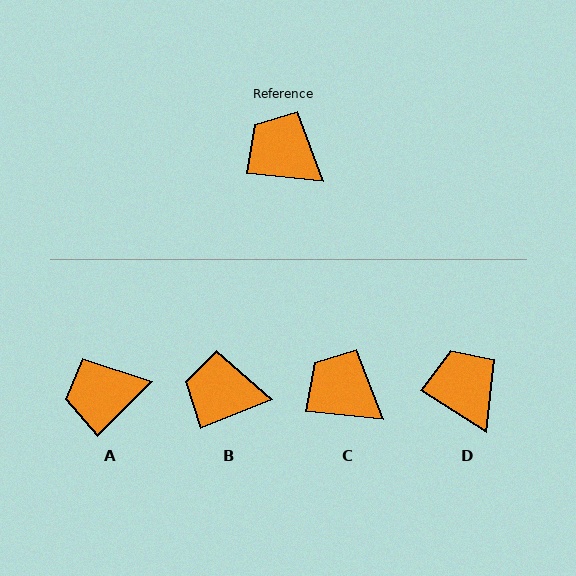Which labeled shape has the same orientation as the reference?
C.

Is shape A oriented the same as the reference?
No, it is off by about 51 degrees.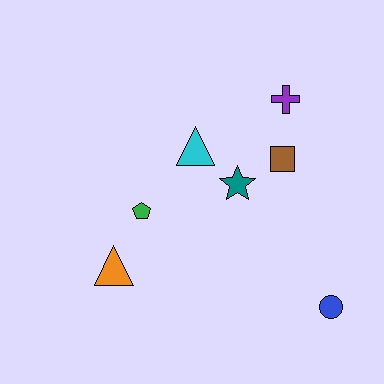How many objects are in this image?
There are 7 objects.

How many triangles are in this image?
There are 2 triangles.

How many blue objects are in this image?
There is 1 blue object.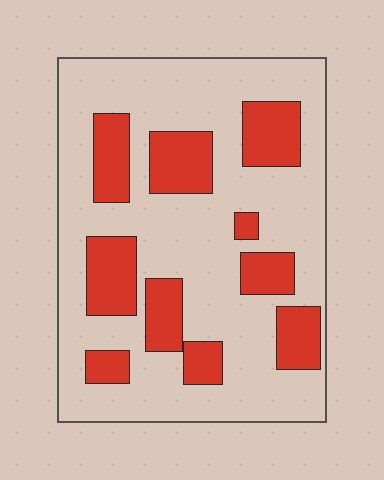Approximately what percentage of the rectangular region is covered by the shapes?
Approximately 30%.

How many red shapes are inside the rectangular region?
10.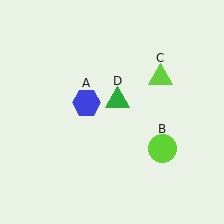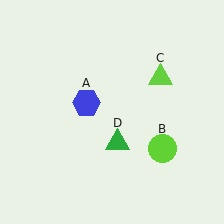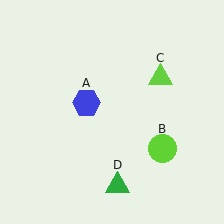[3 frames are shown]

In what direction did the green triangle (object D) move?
The green triangle (object D) moved down.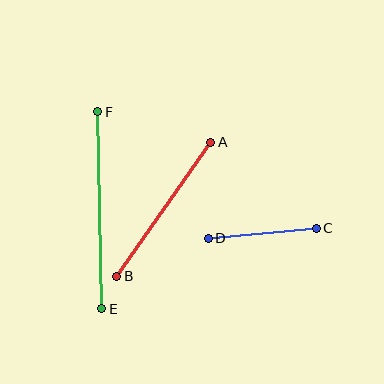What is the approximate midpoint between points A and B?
The midpoint is at approximately (164, 209) pixels.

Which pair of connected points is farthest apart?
Points E and F are farthest apart.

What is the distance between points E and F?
The distance is approximately 197 pixels.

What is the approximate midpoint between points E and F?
The midpoint is at approximately (100, 210) pixels.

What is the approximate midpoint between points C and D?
The midpoint is at approximately (262, 233) pixels.